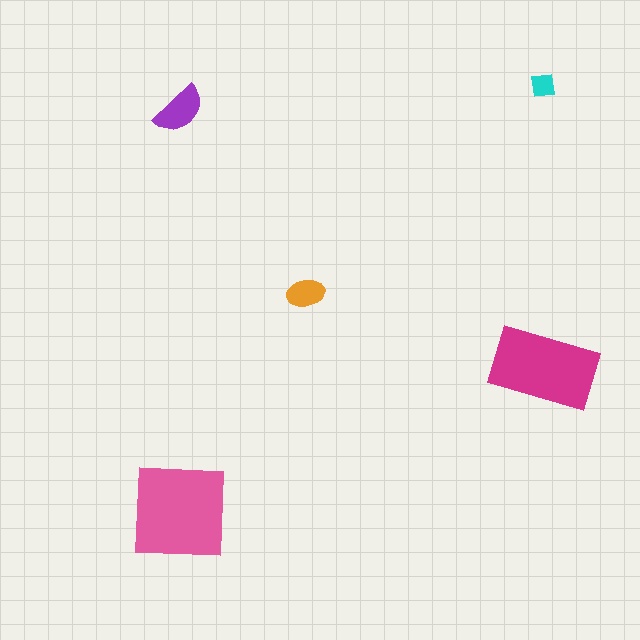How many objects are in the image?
There are 5 objects in the image.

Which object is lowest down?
The pink square is bottommost.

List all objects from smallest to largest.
The cyan square, the orange ellipse, the purple semicircle, the magenta rectangle, the pink square.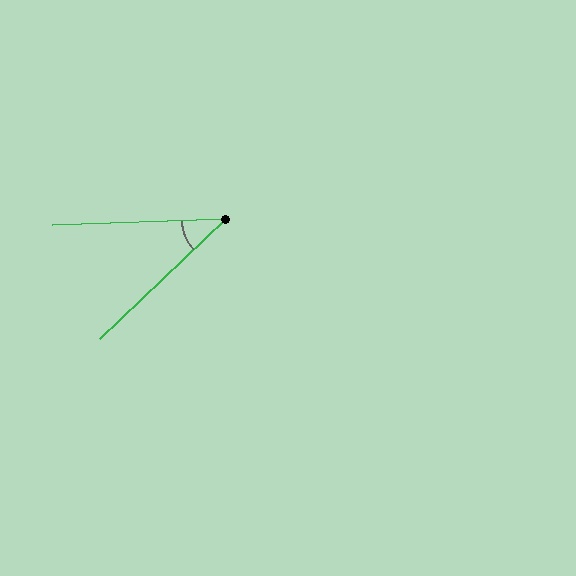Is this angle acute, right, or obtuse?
It is acute.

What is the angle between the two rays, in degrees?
Approximately 42 degrees.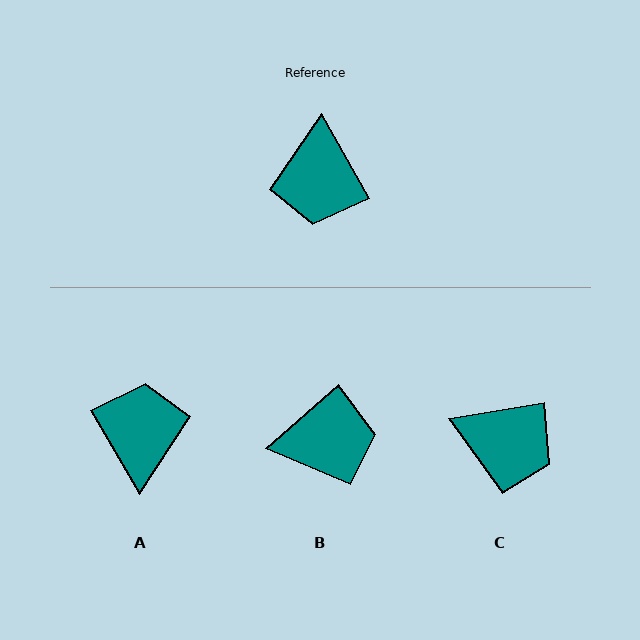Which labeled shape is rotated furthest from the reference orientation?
A, about 179 degrees away.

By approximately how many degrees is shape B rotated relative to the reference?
Approximately 102 degrees counter-clockwise.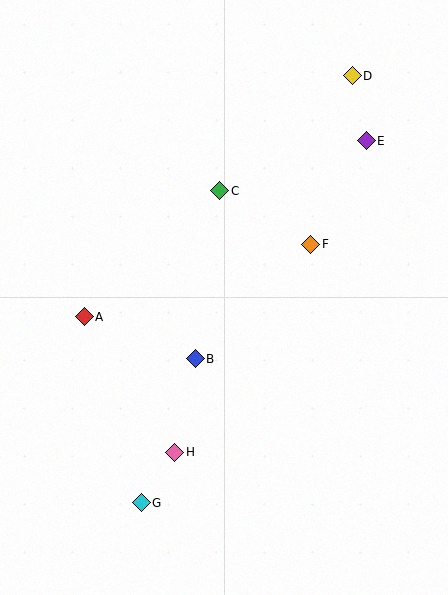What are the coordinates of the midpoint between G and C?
The midpoint between G and C is at (180, 347).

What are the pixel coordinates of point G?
Point G is at (141, 503).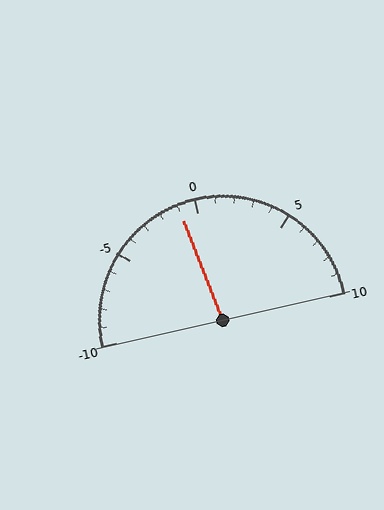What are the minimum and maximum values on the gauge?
The gauge ranges from -10 to 10.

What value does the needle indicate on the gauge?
The needle indicates approximately -1.